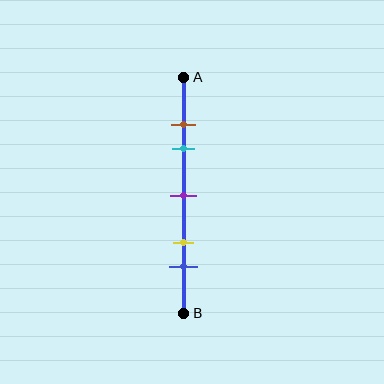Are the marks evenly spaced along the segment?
No, the marks are not evenly spaced.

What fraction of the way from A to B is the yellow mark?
The yellow mark is approximately 70% (0.7) of the way from A to B.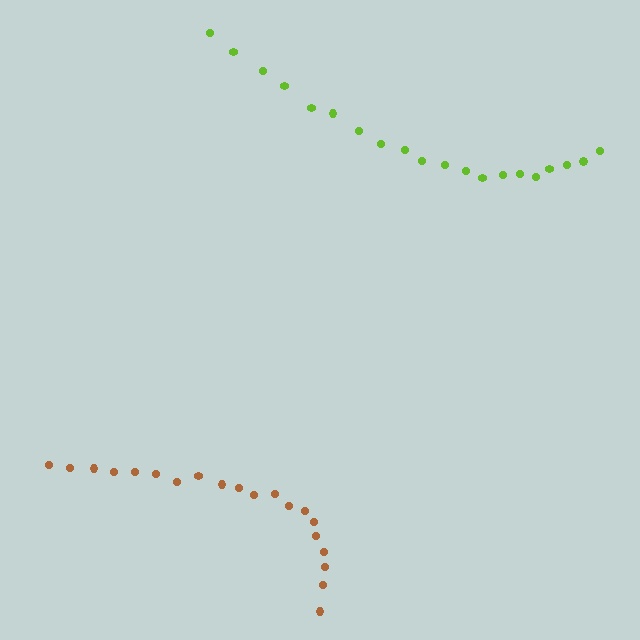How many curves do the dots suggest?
There are 2 distinct paths.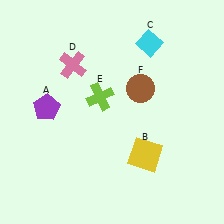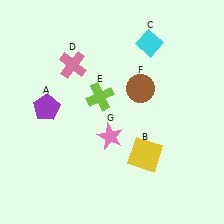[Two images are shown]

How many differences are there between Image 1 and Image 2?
There is 1 difference between the two images.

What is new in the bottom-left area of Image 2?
A pink star (G) was added in the bottom-left area of Image 2.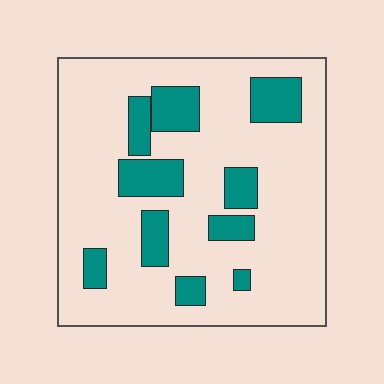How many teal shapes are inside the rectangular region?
10.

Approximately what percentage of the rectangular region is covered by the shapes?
Approximately 20%.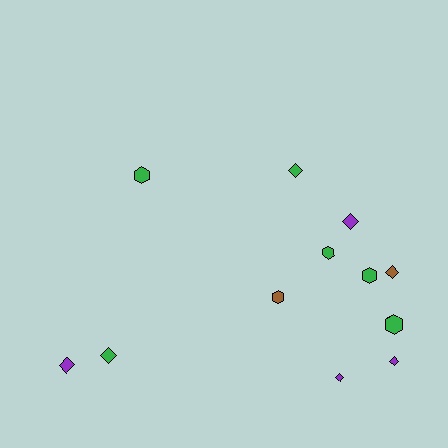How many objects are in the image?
There are 12 objects.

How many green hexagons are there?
There are 4 green hexagons.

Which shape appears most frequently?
Diamond, with 7 objects.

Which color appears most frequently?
Green, with 6 objects.